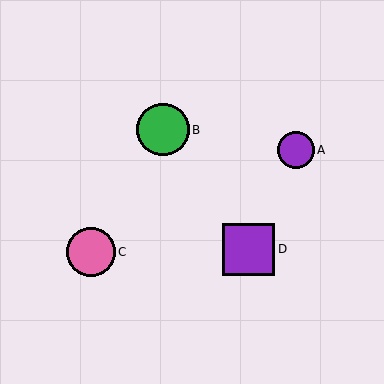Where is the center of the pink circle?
The center of the pink circle is at (91, 252).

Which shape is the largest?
The green circle (labeled B) is the largest.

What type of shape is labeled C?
Shape C is a pink circle.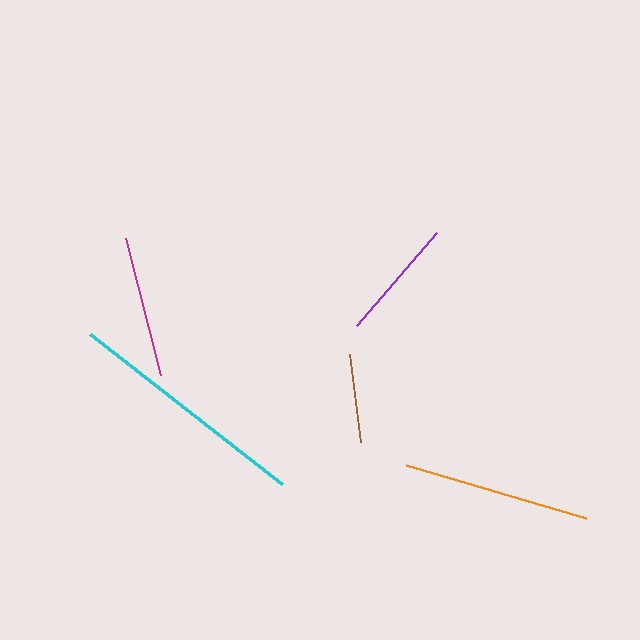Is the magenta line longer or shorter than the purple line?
The magenta line is longer than the purple line.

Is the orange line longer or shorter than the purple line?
The orange line is longer than the purple line.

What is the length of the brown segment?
The brown segment is approximately 89 pixels long.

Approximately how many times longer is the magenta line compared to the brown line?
The magenta line is approximately 1.6 times the length of the brown line.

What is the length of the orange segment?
The orange segment is approximately 187 pixels long.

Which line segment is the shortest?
The brown line is the shortest at approximately 89 pixels.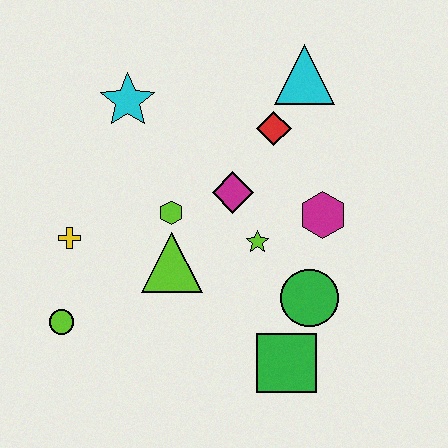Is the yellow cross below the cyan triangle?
Yes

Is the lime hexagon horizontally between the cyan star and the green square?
Yes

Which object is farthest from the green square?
The cyan star is farthest from the green square.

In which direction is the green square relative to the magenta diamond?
The green square is below the magenta diamond.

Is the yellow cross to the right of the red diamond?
No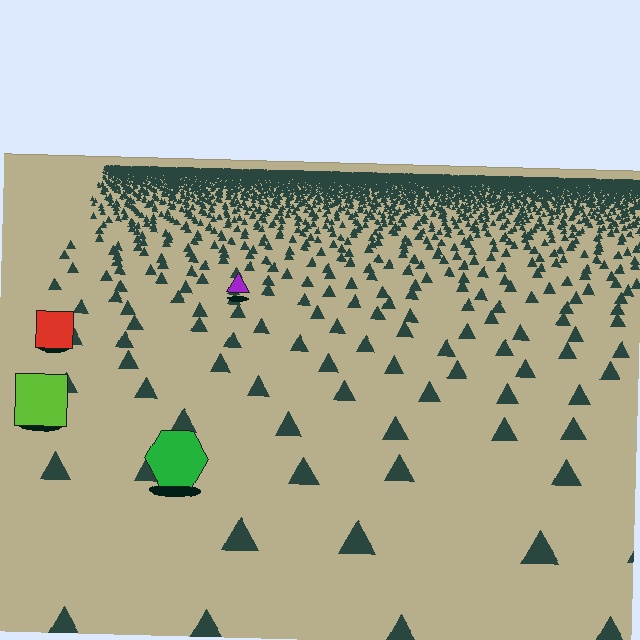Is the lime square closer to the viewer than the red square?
Yes. The lime square is closer — you can tell from the texture gradient: the ground texture is coarser near it.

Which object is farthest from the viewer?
The purple triangle is farthest from the viewer. It appears smaller and the ground texture around it is denser.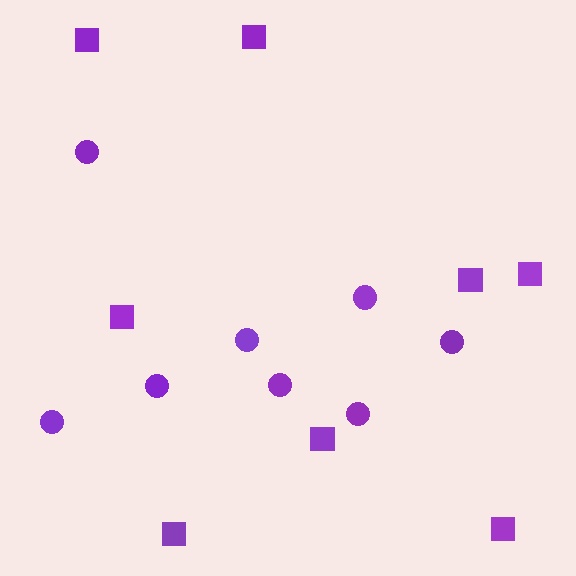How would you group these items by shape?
There are 2 groups: one group of circles (8) and one group of squares (8).